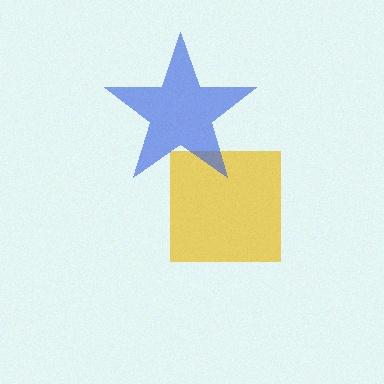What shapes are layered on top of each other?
The layered shapes are: a yellow square, a blue star.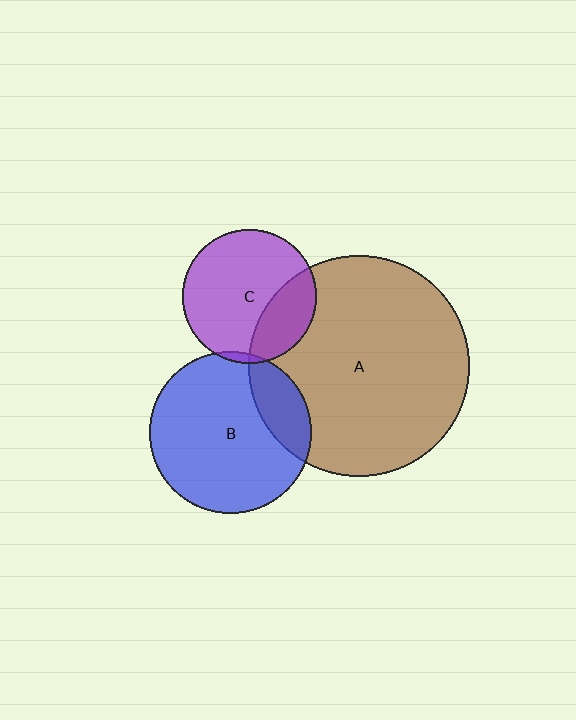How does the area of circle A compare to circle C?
Approximately 2.7 times.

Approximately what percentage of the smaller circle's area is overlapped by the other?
Approximately 5%.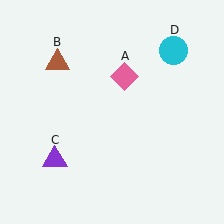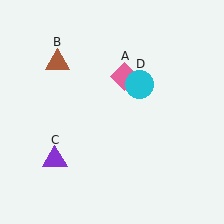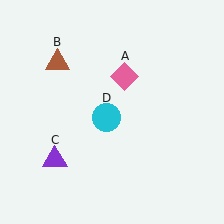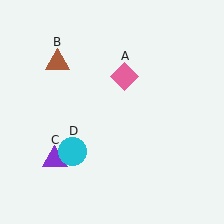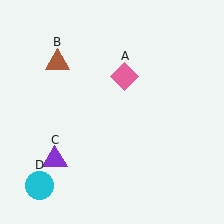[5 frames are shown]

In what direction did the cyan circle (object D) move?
The cyan circle (object D) moved down and to the left.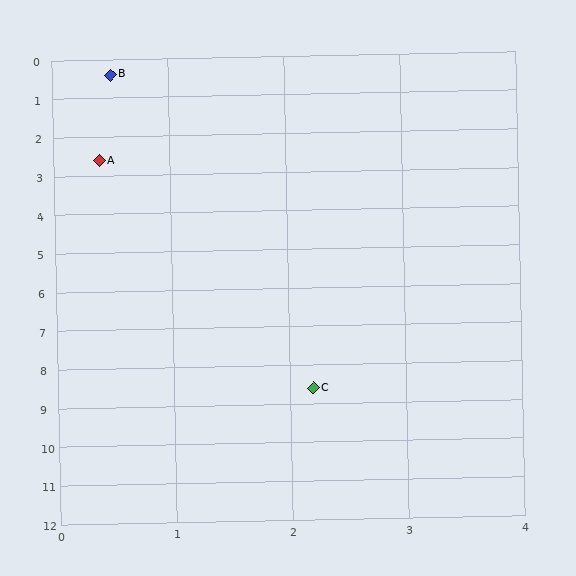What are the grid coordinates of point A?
Point A is at approximately (0.4, 2.6).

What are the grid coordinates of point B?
Point B is at approximately (0.5, 0.4).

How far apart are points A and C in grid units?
Points A and C are about 6.3 grid units apart.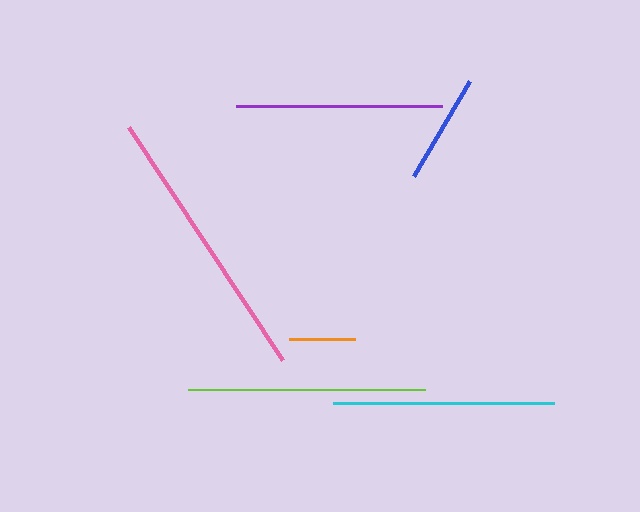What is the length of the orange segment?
The orange segment is approximately 65 pixels long.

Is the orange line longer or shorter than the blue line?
The blue line is longer than the orange line.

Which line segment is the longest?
The pink line is the longest at approximately 279 pixels.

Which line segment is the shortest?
The orange line is the shortest at approximately 65 pixels.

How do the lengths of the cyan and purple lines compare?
The cyan and purple lines are approximately the same length.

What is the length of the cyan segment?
The cyan segment is approximately 222 pixels long.